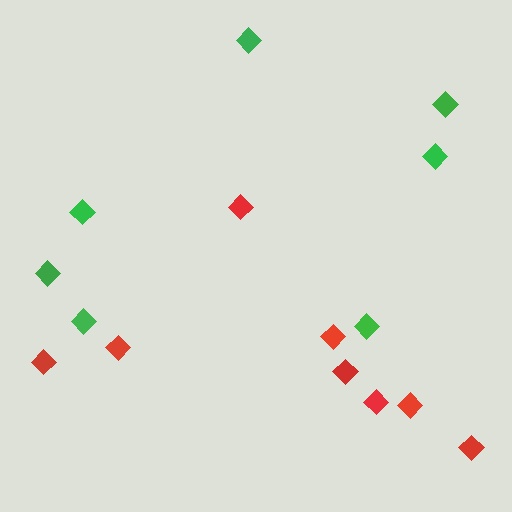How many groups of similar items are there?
There are 2 groups: one group of green diamonds (7) and one group of red diamonds (8).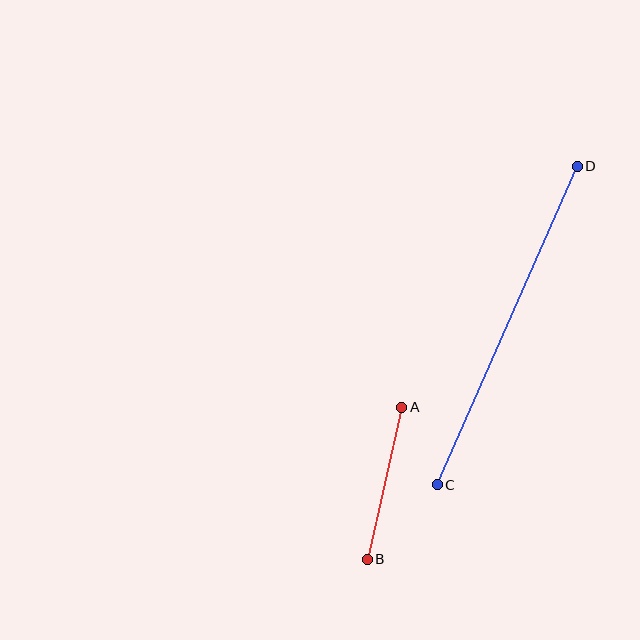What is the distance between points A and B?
The distance is approximately 156 pixels.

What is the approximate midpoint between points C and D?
The midpoint is at approximately (507, 326) pixels.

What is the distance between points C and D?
The distance is approximately 348 pixels.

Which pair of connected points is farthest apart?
Points C and D are farthest apart.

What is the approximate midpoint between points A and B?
The midpoint is at approximately (385, 483) pixels.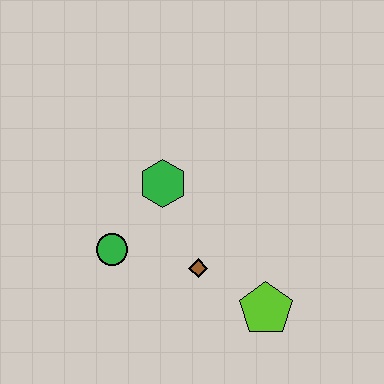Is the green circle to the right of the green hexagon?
No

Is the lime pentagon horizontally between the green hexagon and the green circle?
No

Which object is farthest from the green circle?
The lime pentagon is farthest from the green circle.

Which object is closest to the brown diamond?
The lime pentagon is closest to the brown diamond.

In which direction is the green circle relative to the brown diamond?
The green circle is to the left of the brown diamond.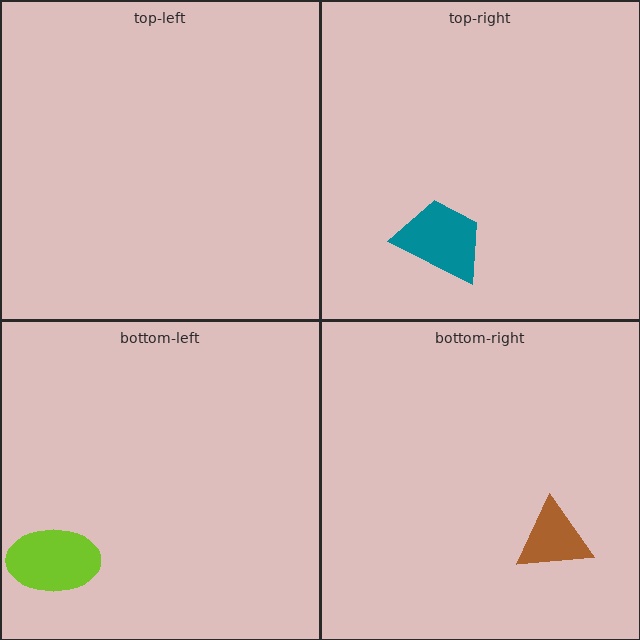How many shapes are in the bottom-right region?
1.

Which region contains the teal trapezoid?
The top-right region.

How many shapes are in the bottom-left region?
1.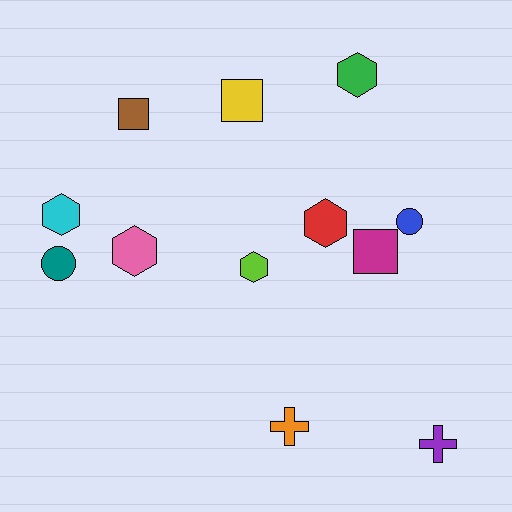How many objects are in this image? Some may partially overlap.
There are 12 objects.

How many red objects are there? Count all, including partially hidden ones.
There is 1 red object.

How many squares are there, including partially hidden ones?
There are 3 squares.